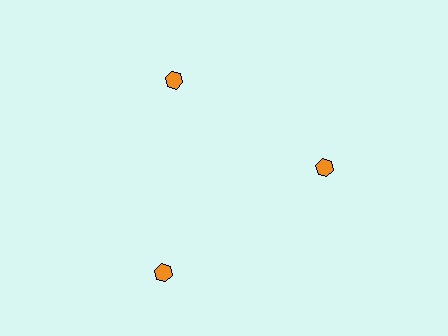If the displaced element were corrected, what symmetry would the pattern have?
It would have 3-fold rotational symmetry — the pattern would map onto itself every 120 degrees.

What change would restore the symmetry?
The symmetry would be restored by moving it inward, back onto the ring so that all 3 hexagons sit at equal angles and equal distance from the center.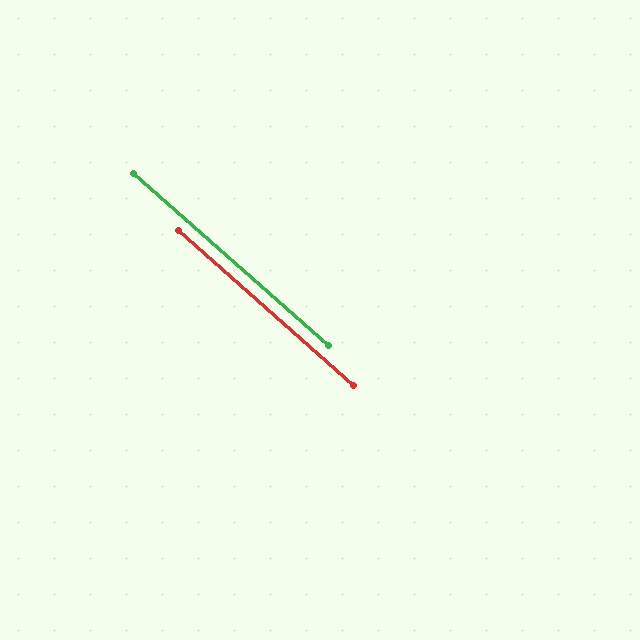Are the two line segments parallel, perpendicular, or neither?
Parallel — their directions differ by only 0.1°.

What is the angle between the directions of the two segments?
Approximately 0 degrees.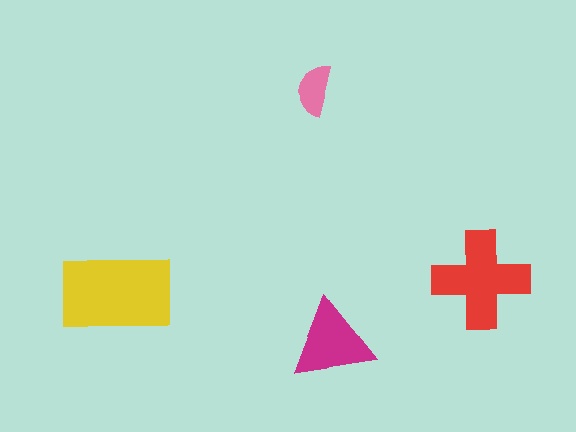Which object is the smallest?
The pink semicircle.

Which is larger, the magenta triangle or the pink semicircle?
The magenta triangle.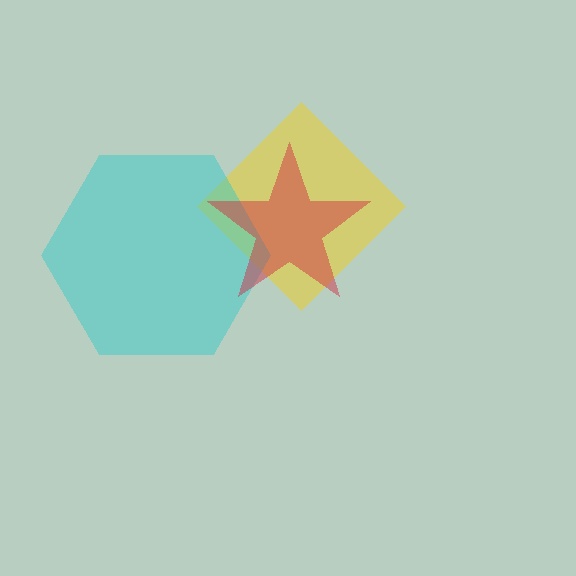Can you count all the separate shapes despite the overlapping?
Yes, there are 3 separate shapes.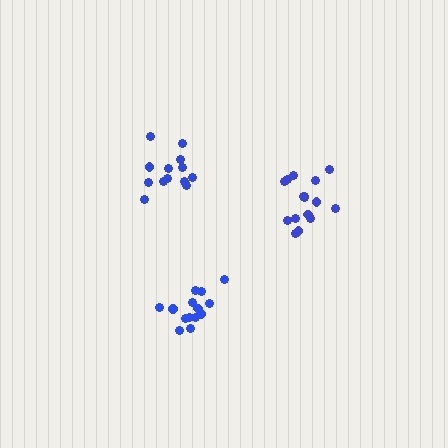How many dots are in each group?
Group 1: 16 dots, Group 2: 13 dots, Group 3: 15 dots (44 total).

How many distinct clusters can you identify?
There are 3 distinct clusters.